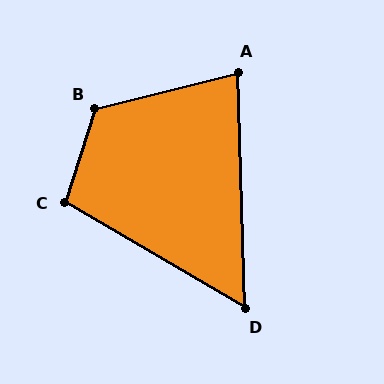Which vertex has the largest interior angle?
B, at approximately 122 degrees.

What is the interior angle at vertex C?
Approximately 102 degrees (obtuse).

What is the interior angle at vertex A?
Approximately 78 degrees (acute).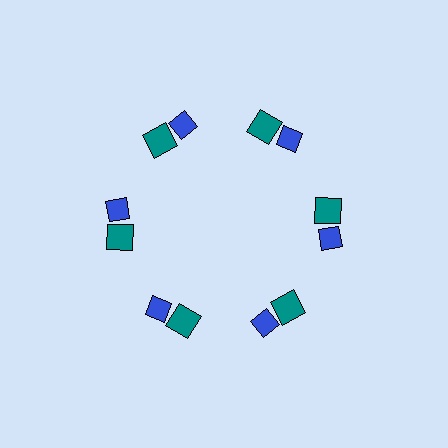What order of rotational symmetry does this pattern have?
This pattern has 6-fold rotational symmetry.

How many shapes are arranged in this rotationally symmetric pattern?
There are 12 shapes, arranged in 6 groups of 2.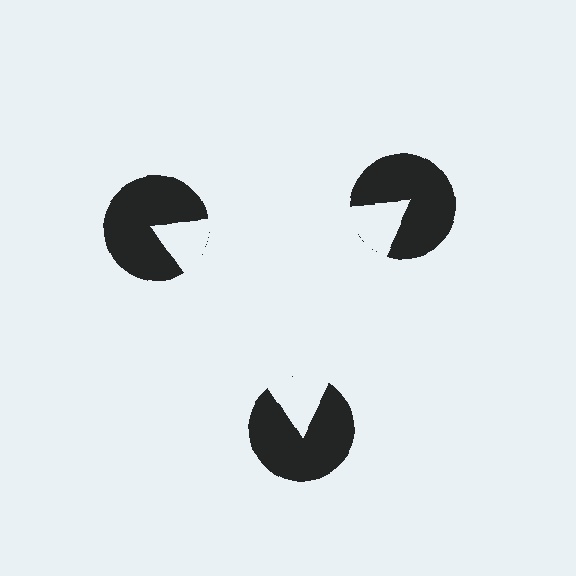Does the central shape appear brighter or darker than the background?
It typically appears slightly brighter than the background, even though no actual brightness change is drawn.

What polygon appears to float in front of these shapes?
An illusory triangle — its edges are inferred from the aligned wedge cuts in the pac-man discs, not physically drawn.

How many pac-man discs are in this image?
There are 3 — one at each vertex of the illusory triangle.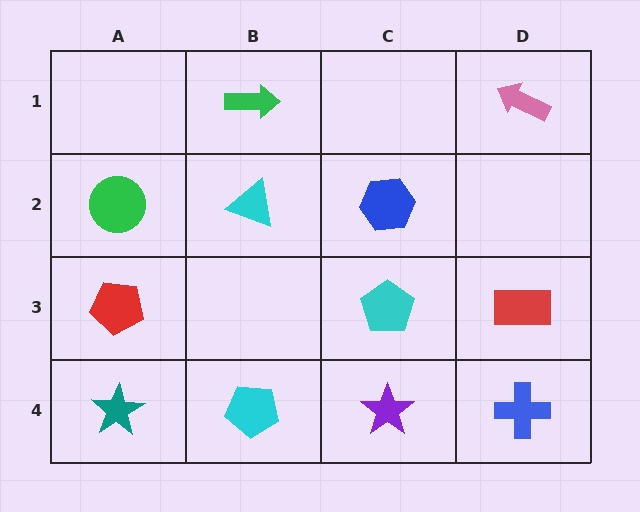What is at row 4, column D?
A blue cross.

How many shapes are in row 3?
3 shapes.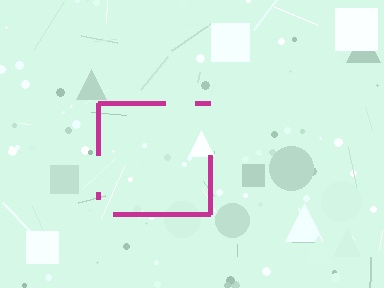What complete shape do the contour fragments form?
The contour fragments form a square.